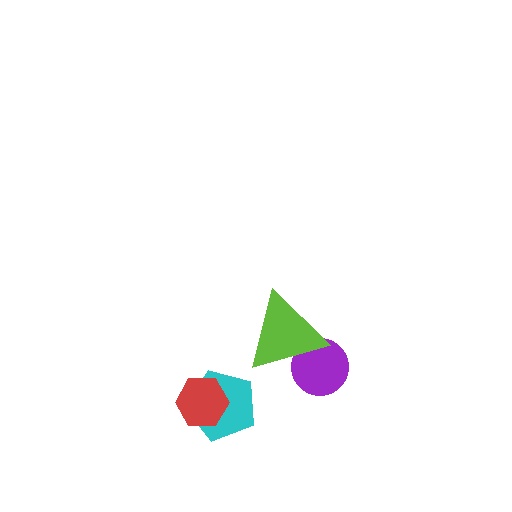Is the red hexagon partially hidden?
No, no other shape covers it.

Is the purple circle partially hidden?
Yes, it is partially covered by another shape.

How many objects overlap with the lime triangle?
1 object overlaps with the lime triangle.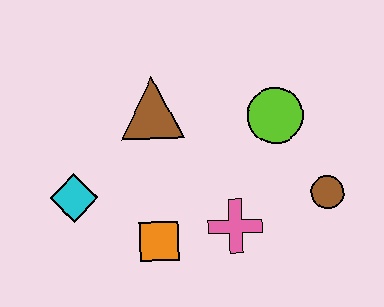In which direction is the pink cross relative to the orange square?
The pink cross is to the right of the orange square.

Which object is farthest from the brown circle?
The cyan diamond is farthest from the brown circle.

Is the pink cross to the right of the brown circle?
No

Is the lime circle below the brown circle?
No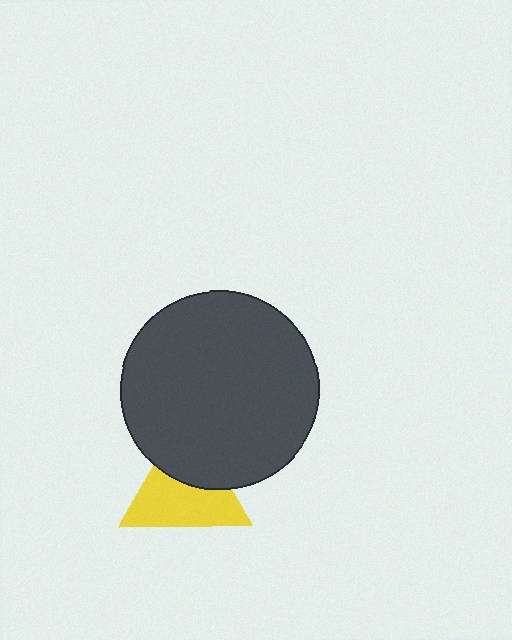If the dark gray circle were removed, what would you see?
You would see the complete yellow triangle.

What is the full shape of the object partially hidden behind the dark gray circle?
The partially hidden object is a yellow triangle.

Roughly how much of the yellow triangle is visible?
About half of it is visible (roughly 61%).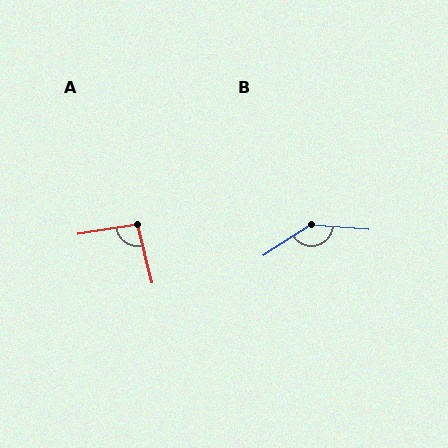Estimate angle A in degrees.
Approximately 95 degrees.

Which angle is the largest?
B, at approximately 143 degrees.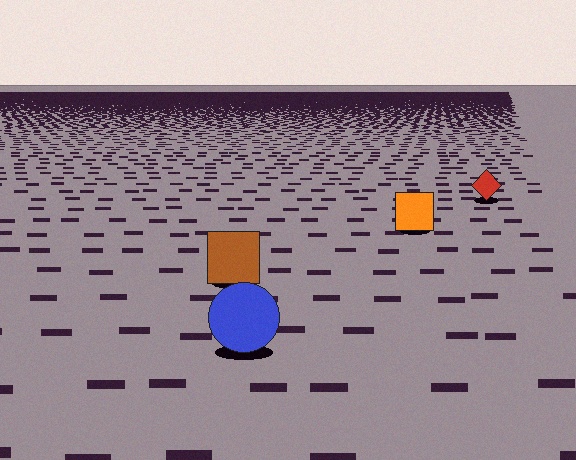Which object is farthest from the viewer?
The red diamond is farthest from the viewer. It appears smaller and the ground texture around it is denser.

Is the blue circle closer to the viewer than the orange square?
Yes. The blue circle is closer — you can tell from the texture gradient: the ground texture is coarser near it.